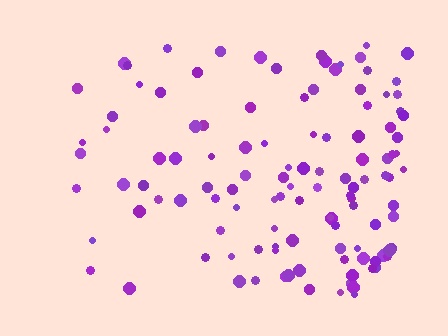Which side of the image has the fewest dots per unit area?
The left.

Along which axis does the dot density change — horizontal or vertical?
Horizontal.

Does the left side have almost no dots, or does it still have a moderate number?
Still a moderate number, just noticeably fewer than the right.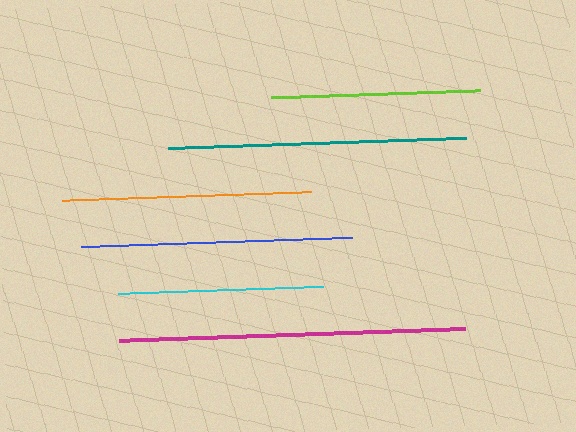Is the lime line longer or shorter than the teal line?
The teal line is longer than the lime line.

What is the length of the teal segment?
The teal segment is approximately 299 pixels long.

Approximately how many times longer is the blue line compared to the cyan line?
The blue line is approximately 1.3 times the length of the cyan line.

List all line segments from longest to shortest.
From longest to shortest: magenta, teal, blue, orange, lime, cyan.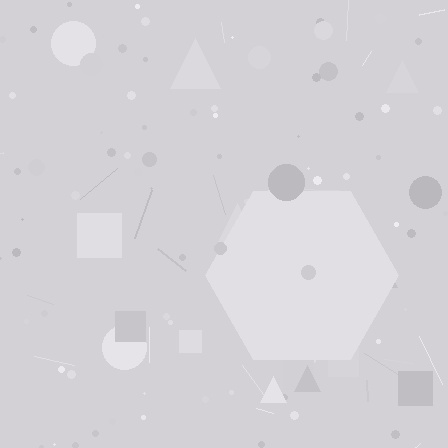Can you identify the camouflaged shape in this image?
The camouflaged shape is a hexagon.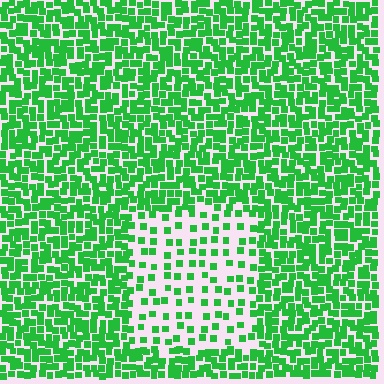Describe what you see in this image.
The image contains small green elements arranged at two different densities. A rectangle-shaped region is visible where the elements are less densely packed than the surrounding area.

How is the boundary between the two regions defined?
The boundary is defined by a change in element density (approximately 2.7x ratio). All elements are the same color, size, and shape.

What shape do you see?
I see a rectangle.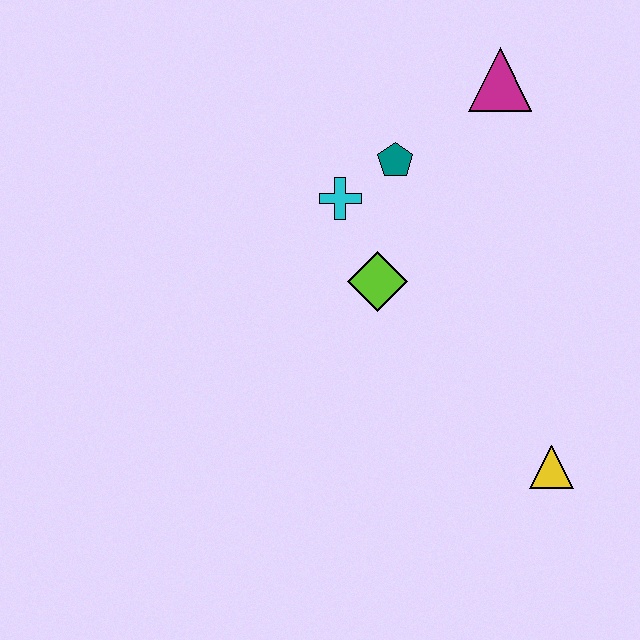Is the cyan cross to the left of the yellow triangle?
Yes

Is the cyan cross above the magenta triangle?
No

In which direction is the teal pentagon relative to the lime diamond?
The teal pentagon is above the lime diamond.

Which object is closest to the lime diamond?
The cyan cross is closest to the lime diamond.